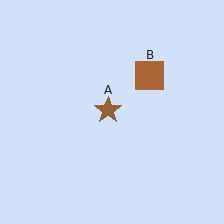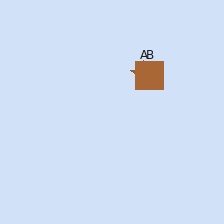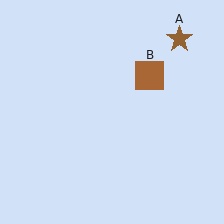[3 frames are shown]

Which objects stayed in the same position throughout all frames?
Brown square (object B) remained stationary.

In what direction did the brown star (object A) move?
The brown star (object A) moved up and to the right.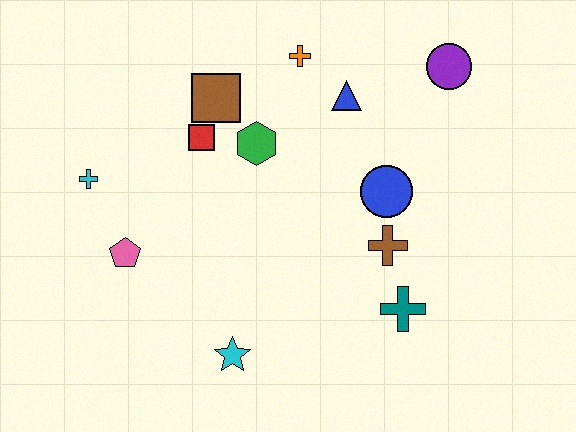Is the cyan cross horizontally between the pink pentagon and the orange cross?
No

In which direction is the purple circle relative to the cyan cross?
The purple circle is to the right of the cyan cross.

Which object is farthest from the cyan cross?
The purple circle is farthest from the cyan cross.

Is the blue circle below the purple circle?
Yes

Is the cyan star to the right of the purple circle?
No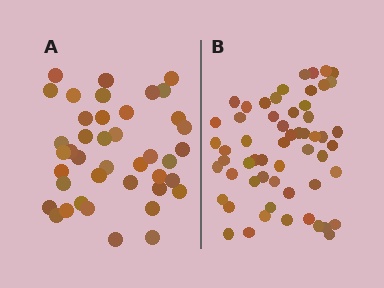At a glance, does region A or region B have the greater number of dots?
Region B (the right region) has more dots.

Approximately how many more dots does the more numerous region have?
Region B has approximately 15 more dots than region A.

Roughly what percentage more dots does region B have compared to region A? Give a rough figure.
About 40% more.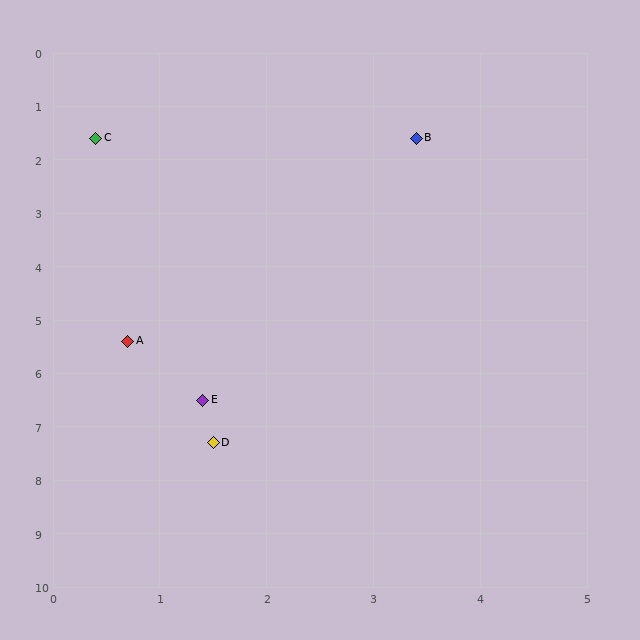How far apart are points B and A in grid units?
Points B and A are about 4.7 grid units apart.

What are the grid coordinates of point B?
Point B is at approximately (3.4, 1.6).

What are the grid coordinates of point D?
Point D is at approximately (1.5, 7.3).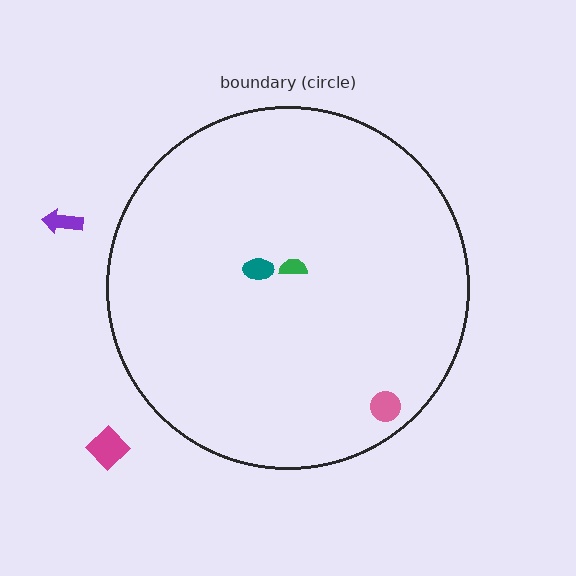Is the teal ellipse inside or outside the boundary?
Inside.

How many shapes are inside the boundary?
3 inside, 2 outside.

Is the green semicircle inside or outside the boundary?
Inside.